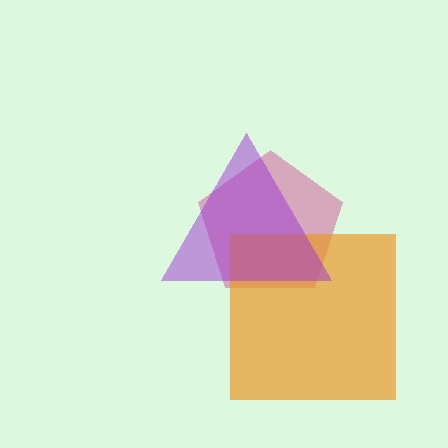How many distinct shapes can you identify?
There are 3 distinct shapes: a magenta pentagon, an orange square, a purple triangle.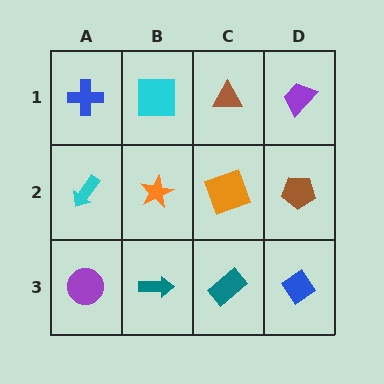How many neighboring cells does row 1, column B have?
3.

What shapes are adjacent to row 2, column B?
A cyan square (row 1, column B), a teal arrow (row 3, column B), a cyan arrow (row 2, column A), an orange square (row 2, column C).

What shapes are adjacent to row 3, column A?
A cyan arrow (row 2, column A), a teal arrow (row 3, column B).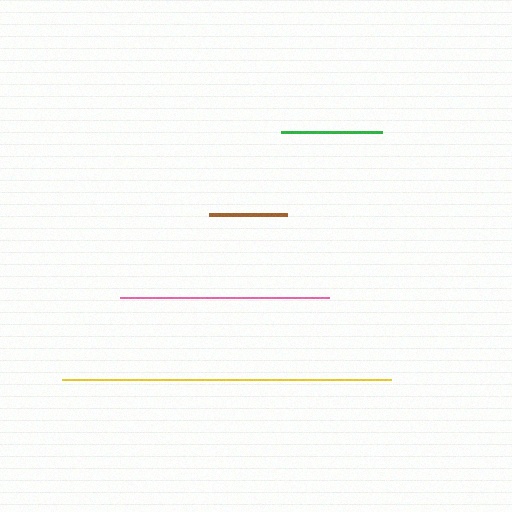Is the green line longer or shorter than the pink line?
The pink line is longer than the green line.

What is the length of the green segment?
The green segment is approximately 101 pixels long.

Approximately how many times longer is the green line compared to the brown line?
The green line is approximately 1.3 times the length of the brown line.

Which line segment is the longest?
The yellow line is the longest at approximately 329 pixels.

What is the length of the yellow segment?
The yellow segment is approximately 329 pixels long.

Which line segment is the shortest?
The brown line is the shortest at approximately 78 pixels.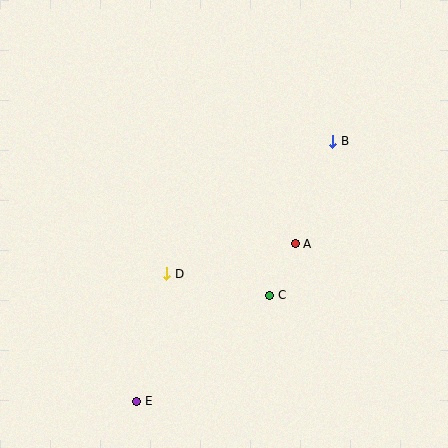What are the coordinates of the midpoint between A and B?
The midpoint between A and B is at (314, 192).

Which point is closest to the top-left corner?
Point D is closest to the top-left corner.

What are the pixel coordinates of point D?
Point D is at (167, 274).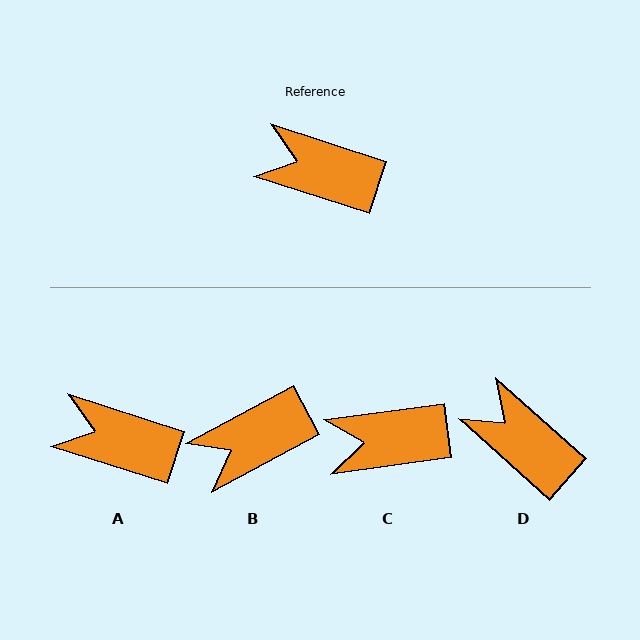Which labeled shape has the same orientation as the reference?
A.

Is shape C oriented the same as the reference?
No, it is off by about 26 degrees.